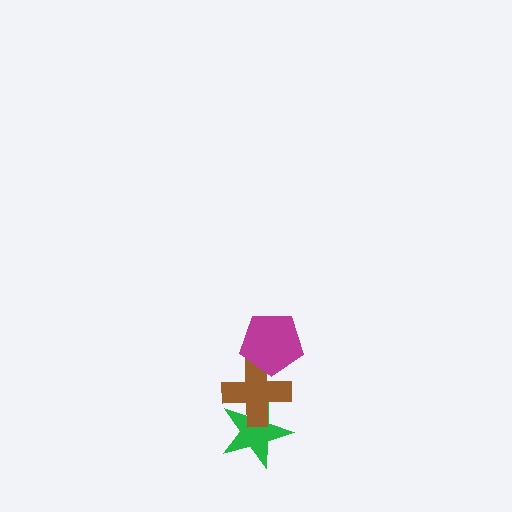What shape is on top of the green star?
The brown cross is on top of the green star.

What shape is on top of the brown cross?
The magenta pentagon is on top of the brown cross.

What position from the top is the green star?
The green star is 3rd from the top.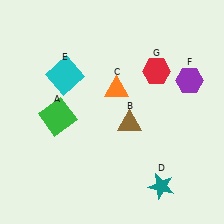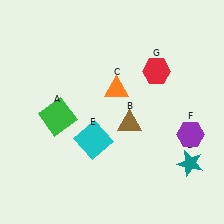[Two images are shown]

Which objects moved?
The objects that moved are: the teal star (D), the cyan square (E), the purple hexagon (F).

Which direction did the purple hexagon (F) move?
The purple hexagon (F) moved down.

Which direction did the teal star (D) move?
The teal star (D) moved right.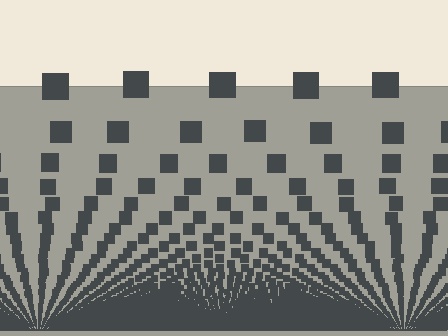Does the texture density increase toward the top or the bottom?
Density increases toward the bottom.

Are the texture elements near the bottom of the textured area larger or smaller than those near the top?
Smaller. The gradient is inverted — elements near the bottom are smaller and denser.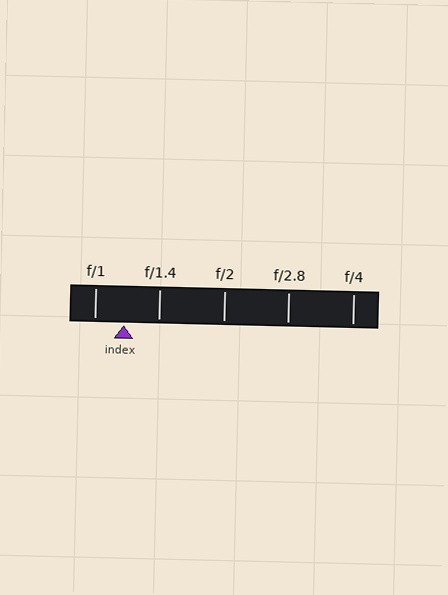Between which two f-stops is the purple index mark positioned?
The index mark is between f/1 and f/1.4.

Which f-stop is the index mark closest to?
The index mark is closest to f/1.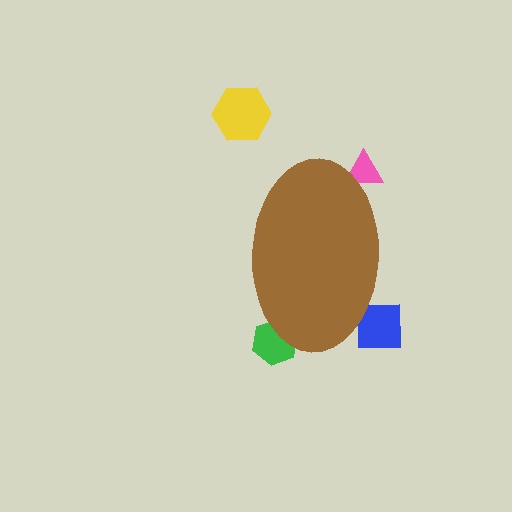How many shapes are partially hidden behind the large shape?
3 shapes are partially hidden.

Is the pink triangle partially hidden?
Yes, the pink triangle is partially hidden behind the brown ellipse.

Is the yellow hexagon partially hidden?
No, the yellow hexagon is fully visible.